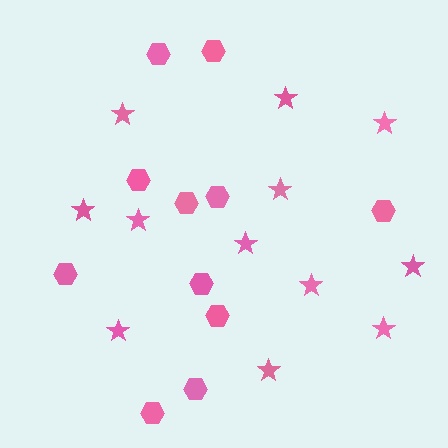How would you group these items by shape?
There are 2 groups: one group of hexagons (11) and one group of stars (12).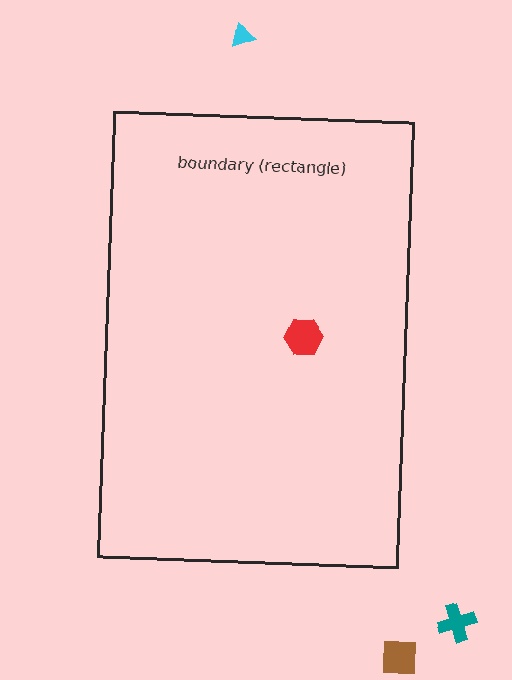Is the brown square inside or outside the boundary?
Outside.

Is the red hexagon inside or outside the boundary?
Inside.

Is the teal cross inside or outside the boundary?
Outside.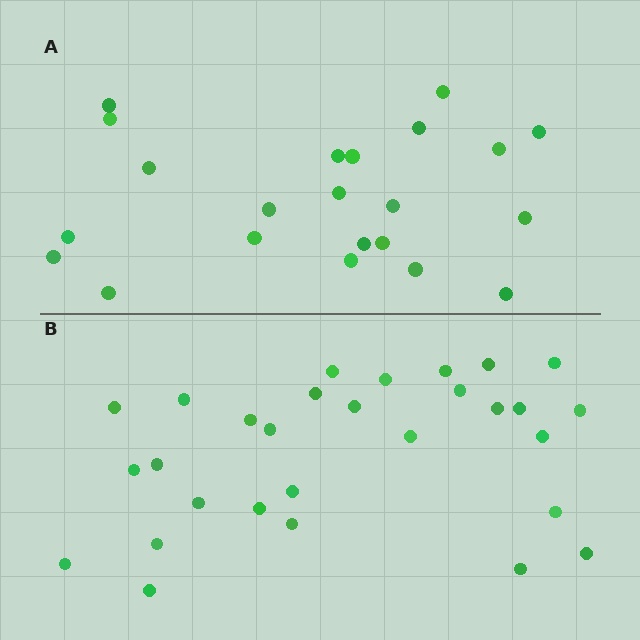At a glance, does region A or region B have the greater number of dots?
Region B (the bottom region) has more dots.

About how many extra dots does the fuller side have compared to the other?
Region B has roughly 8 or so more dots than region A.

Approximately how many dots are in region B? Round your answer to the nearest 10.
About 30 dots. (The exact count is 29, which rounds to 30.)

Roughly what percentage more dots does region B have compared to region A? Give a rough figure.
About 30% more.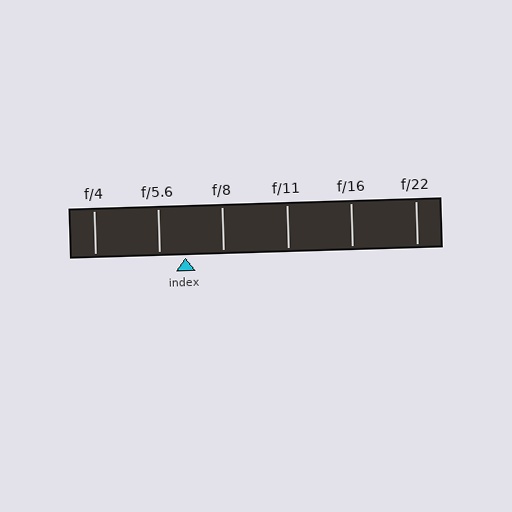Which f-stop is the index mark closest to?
The index mark is closest to f/5.6.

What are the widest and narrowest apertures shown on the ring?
The widest aperture shown is f/4 and the narrowest is f/22.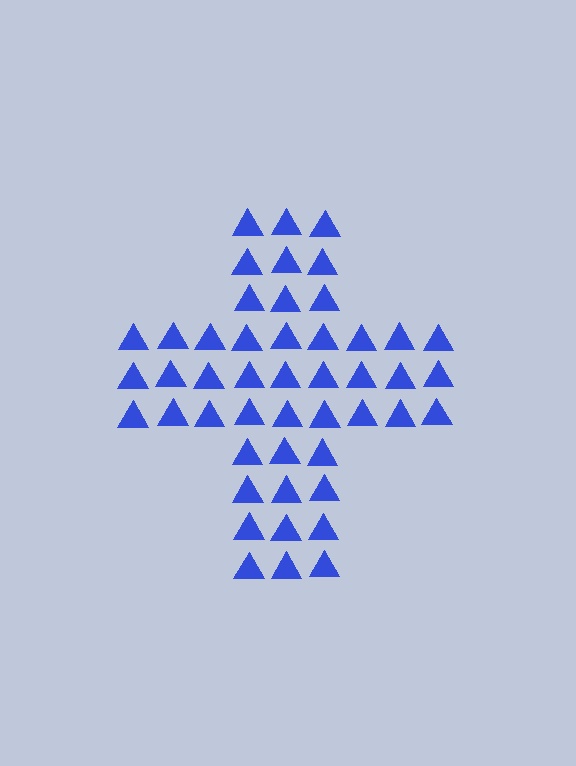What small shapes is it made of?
It is made of small triangles.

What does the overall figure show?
The overall figure shows a cross.